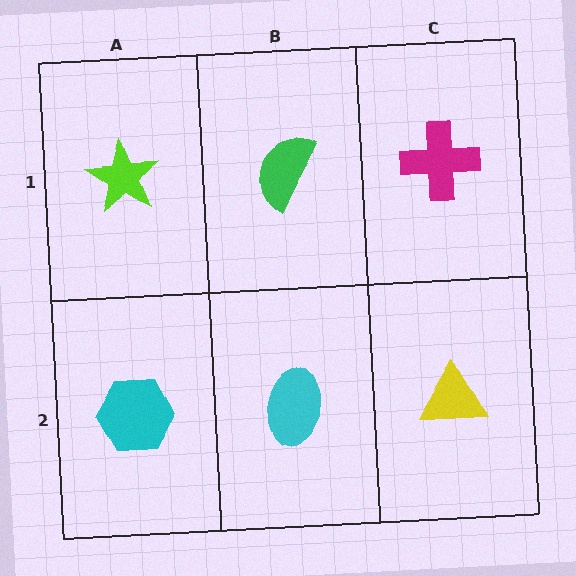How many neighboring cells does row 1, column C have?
2.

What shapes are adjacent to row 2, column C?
A magenta cross (row 1, column C), a cyan ellipse (row 2, column B).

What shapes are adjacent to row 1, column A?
A cyan hexagon (row 2, column A), a green semicircle (row 1, column B).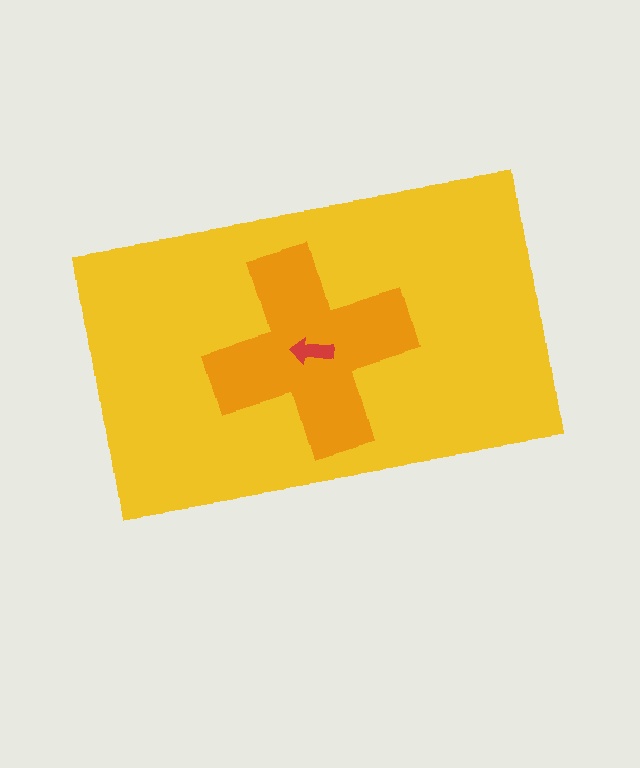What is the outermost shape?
The yellow rectangle.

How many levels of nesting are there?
3.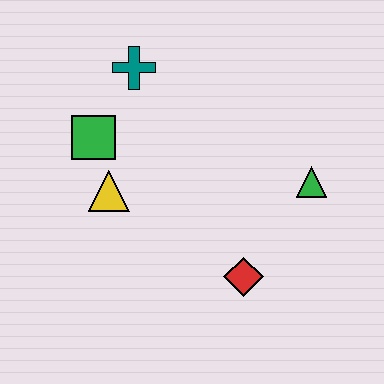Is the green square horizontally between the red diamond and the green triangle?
No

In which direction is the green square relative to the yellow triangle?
The green square is above the yellow triangle.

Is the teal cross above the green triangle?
Yes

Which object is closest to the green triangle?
The red diamond is closest to the green triangle.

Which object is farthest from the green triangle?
The green square is farthest from the green triangle.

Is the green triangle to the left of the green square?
No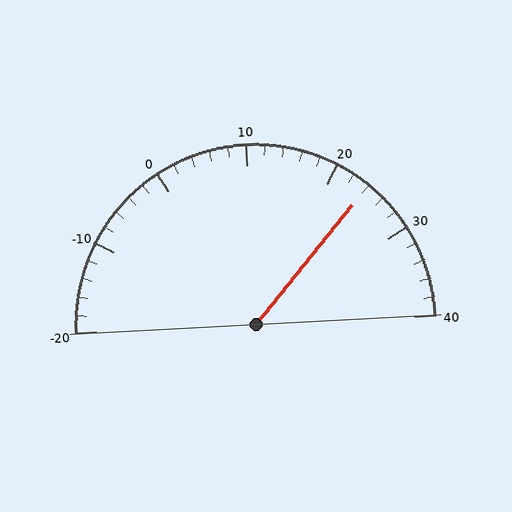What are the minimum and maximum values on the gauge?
The gauge ranges from -20 to 40.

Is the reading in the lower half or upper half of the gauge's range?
The reading is in the upper half of the range (-20 to 40).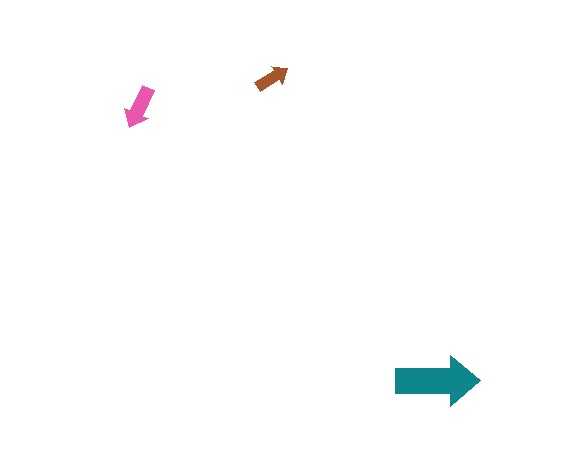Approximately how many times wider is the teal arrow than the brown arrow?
About 2.5 times wider.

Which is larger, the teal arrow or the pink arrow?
The teal one.